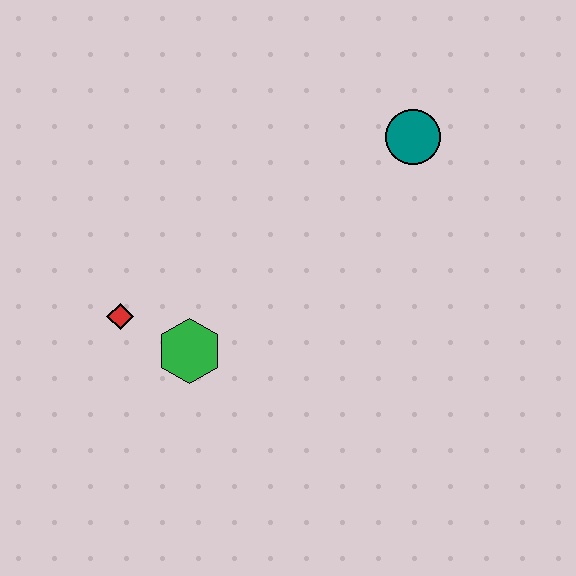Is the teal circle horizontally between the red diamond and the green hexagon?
No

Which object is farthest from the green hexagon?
The teal circle is farthest from the green hexagon.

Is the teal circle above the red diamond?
Yes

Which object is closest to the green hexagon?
The red diamond is closest to the green hexagon.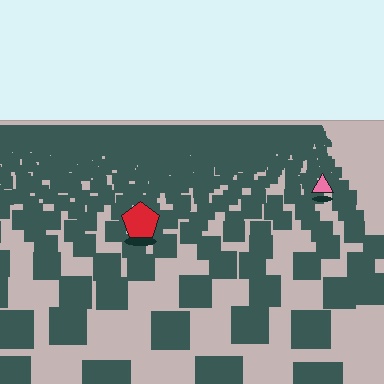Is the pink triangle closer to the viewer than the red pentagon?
No. The red pentagon is closer — you can tell from the texture gradient: the ground texture is coarser near it.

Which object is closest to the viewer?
The red pentagon is closest. The texture marks near it are larger and more spread out.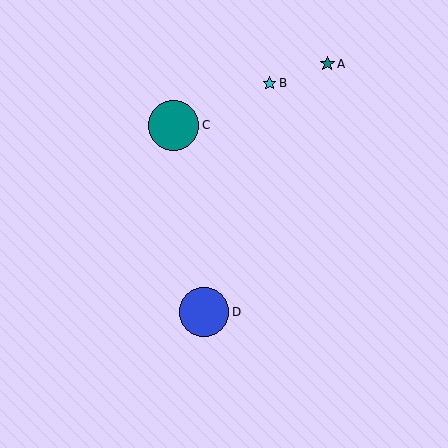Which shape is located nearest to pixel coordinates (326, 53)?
The teal star (labeled A) at (327, 64) is nearest to that location.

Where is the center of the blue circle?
The center of the blue circle is at (204, 312).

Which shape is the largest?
The teal circle (labeled C) is the largest.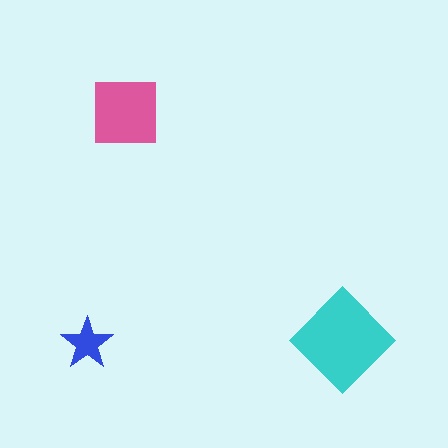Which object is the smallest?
The blue star.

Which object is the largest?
The cyan diamond.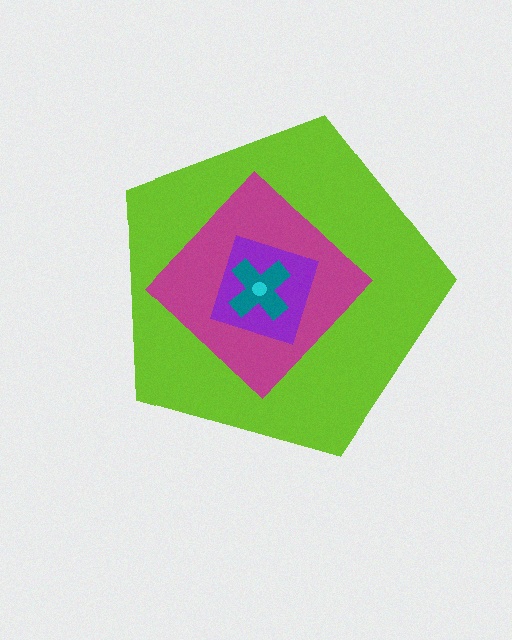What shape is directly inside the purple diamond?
The teal cross.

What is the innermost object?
The cyan circle.